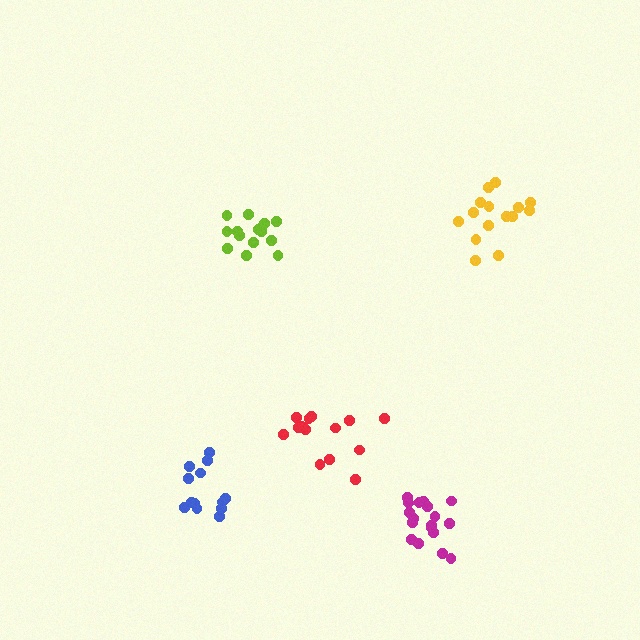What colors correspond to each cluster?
The clusters are colored: yellow, lime, red, magenta, blue.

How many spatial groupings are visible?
There are 5 spatial groupings.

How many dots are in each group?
Group 1: 15 dots, Group 2: 15 dots, Group 3: 15 dots, Group 4: 18 dots, Group 5: 13 dots (76 total).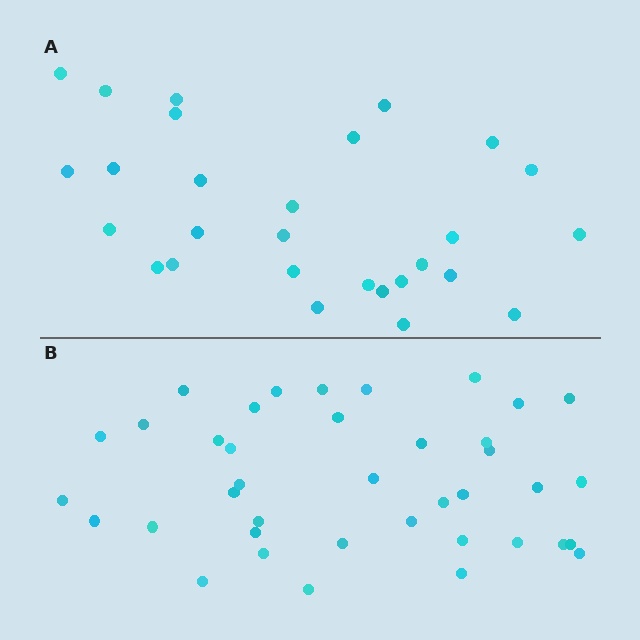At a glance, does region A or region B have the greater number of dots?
Region B (the bottom region) has more dots.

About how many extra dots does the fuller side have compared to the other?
Region B has roughly 12 or so more dots than region A.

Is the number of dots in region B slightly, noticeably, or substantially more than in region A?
Region B has noticeably more, but not dramatically so. The ratio is roughly 1.4 to 1.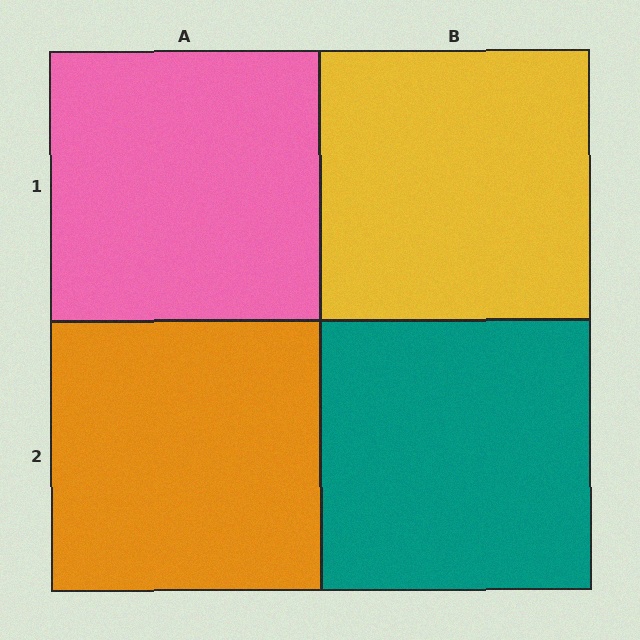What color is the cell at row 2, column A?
Orange.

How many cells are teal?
1 cell is teal.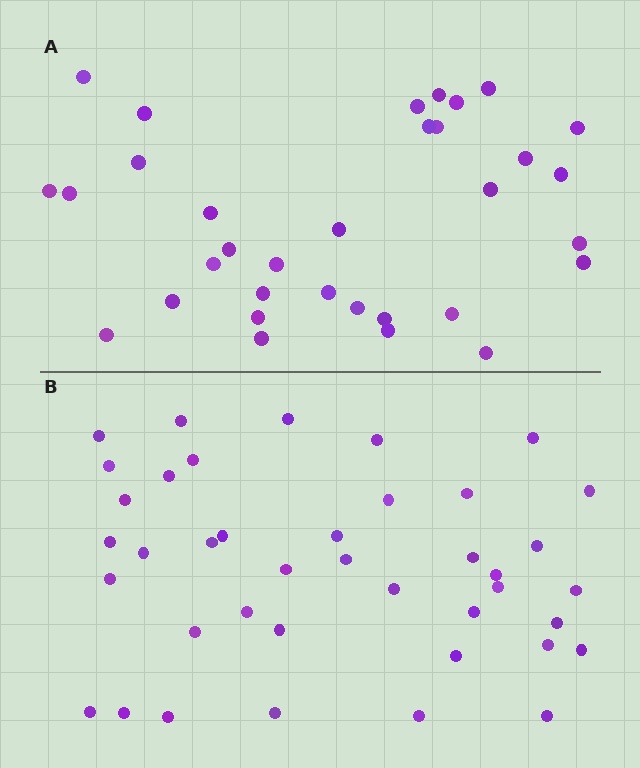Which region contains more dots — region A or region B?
Region B (the bottom region) has more dots.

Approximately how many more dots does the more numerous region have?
Region B has roughly 8 or so more dots than region A.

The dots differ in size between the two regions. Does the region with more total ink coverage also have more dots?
No. Region A has more total ink coverage because its dots are larger, but region B actually contains more individual dots. Total area can be misleading — the number of items is what matters here.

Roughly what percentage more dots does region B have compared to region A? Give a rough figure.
About 20% more.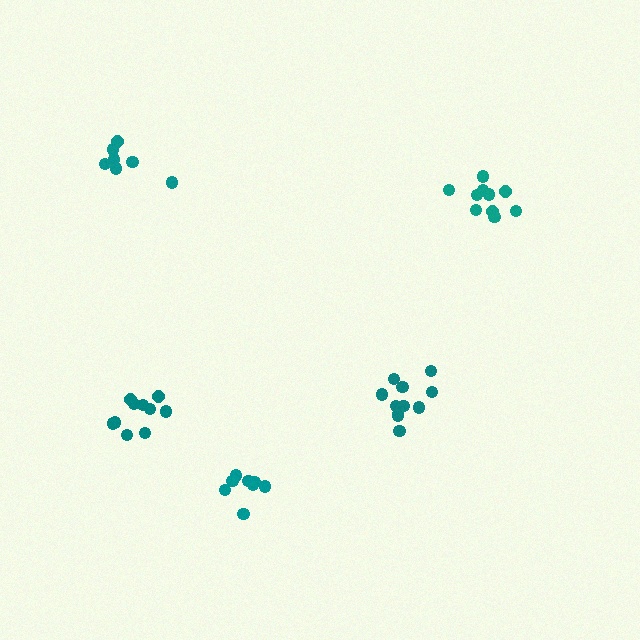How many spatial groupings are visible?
There are 5 spatial groupings.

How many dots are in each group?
Group 1: 7 dots, Group 2: 8 dots, Group 3: 11 dots, Group 4: 10 dots, Group 5: 10 dots (46 total).